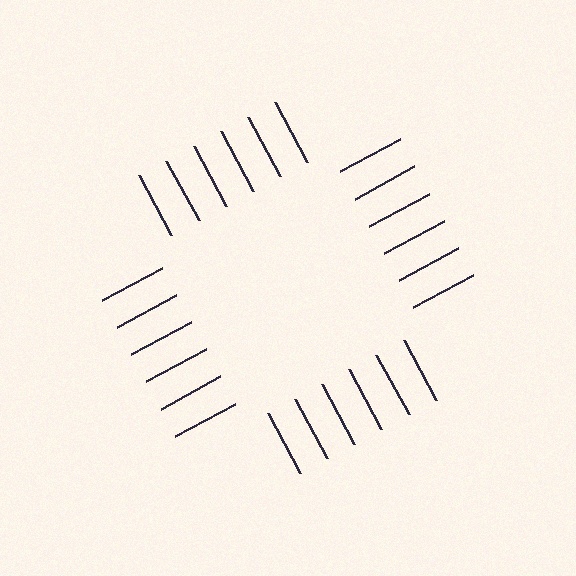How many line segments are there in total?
24 — 6 along each of the 4 edges.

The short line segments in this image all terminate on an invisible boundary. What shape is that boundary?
An illusory square — the line segments terminate on its edges but no continuous stroke is drawn.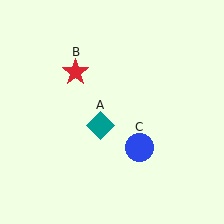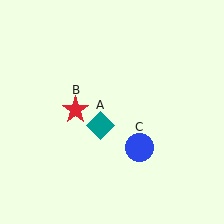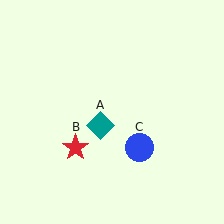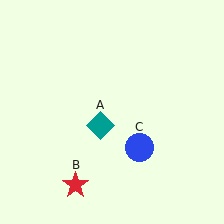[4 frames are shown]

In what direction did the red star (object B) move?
The red star (object B) moved down.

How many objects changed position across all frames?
1 object changed position: red star (object B).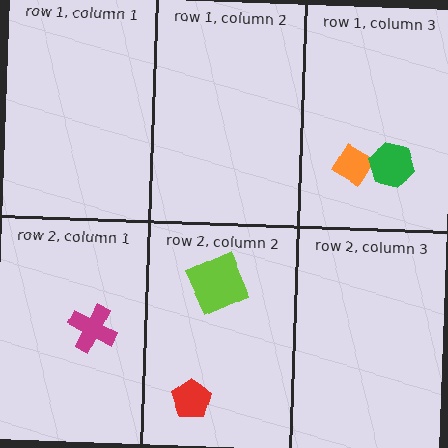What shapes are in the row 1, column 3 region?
The orange diamond, the green hexagon.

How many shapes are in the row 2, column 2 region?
2.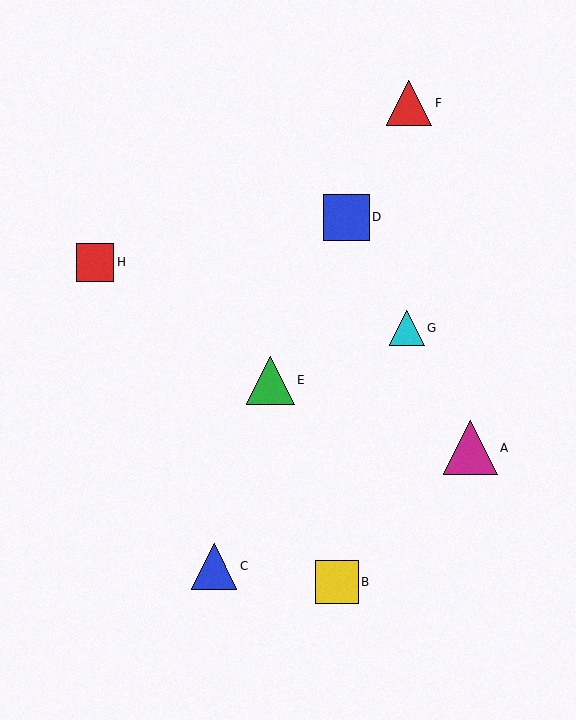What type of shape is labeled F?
Shape F is a red triangle.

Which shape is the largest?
The magenta triangle (labeled A) is the largest.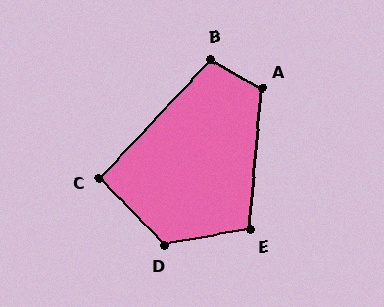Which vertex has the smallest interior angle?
C, at approximately 93 degrees.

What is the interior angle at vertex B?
Approximately 104 degrees (obtuse).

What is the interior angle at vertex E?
Approximately 105 degrees (obtuse).